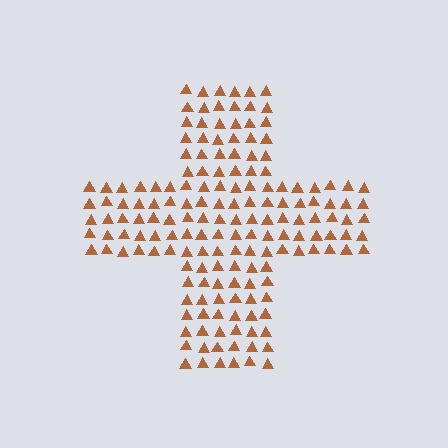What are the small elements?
The small elements are triangles.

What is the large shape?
The large shape is a cross.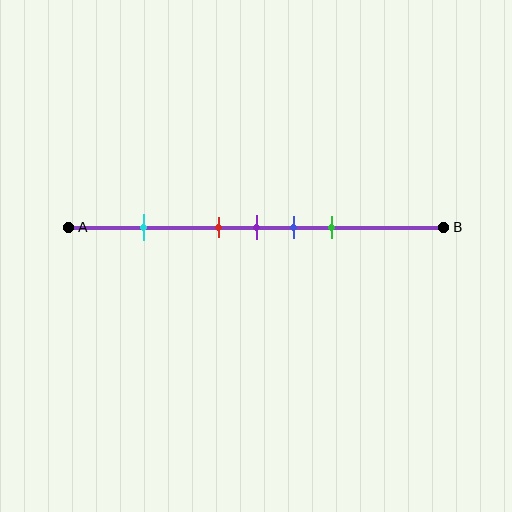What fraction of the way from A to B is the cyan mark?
The cyan mark is approximately 20% (0.2) of the way from A to B.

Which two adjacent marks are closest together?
The red and purple marks are the closest adjacent pair.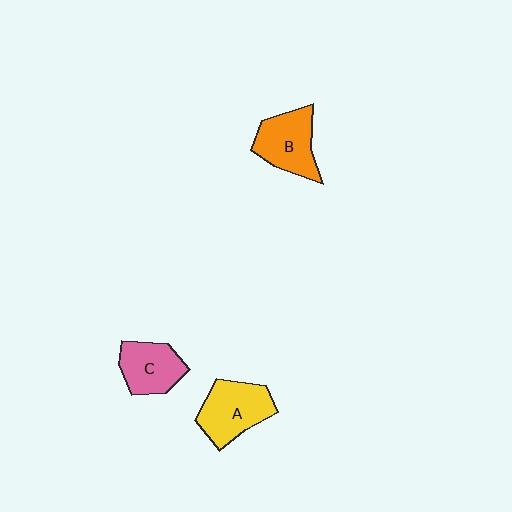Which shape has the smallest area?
Shape C (pink).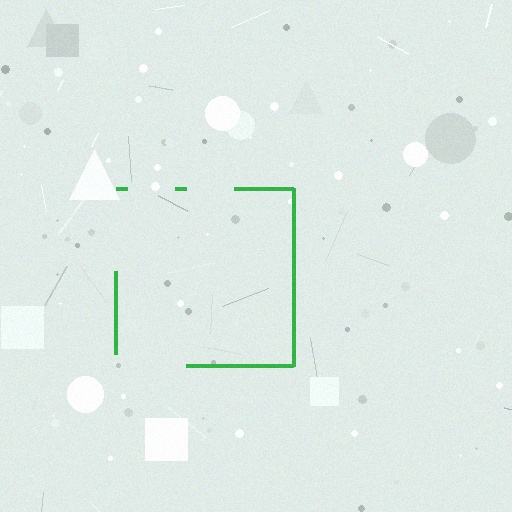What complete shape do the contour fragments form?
The contour fragments form a square.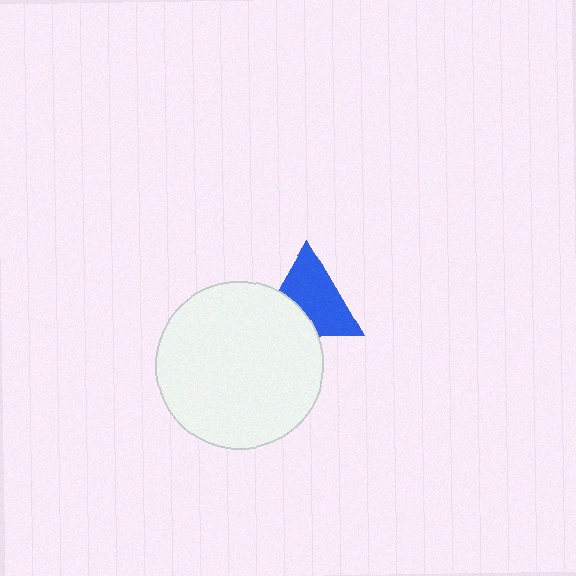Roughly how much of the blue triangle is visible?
Most of it is visible (roughly 67%).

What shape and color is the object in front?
The object in front is a white circle.